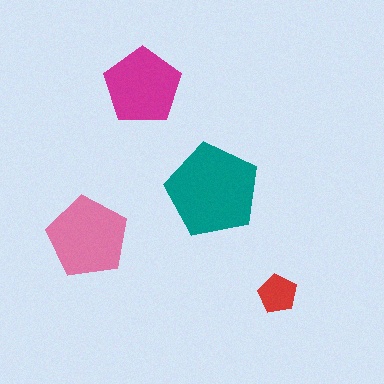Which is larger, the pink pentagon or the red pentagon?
The pink one.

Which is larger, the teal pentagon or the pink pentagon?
The teal one.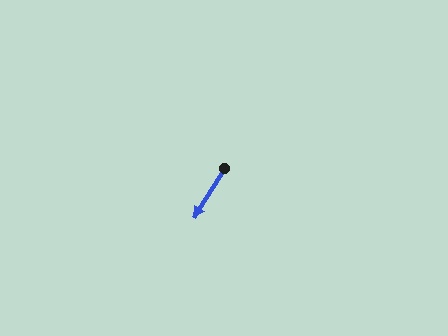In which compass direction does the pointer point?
Southwest.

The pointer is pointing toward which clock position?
Roughly 7 o'clock.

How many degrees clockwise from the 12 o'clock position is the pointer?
Approximately 211 degrees.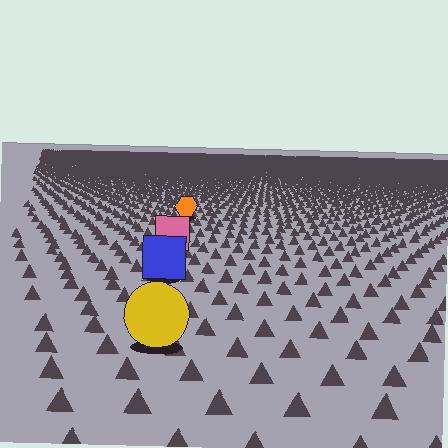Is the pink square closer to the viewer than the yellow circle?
No. The yellow circle is closer — you can tell from the texture gradient: the ground texture is coarser near it.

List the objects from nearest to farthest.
From nearest to farthest: the yellow circle, the blue square, the pink square, the orange hexagon.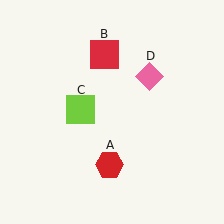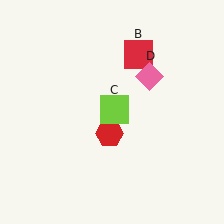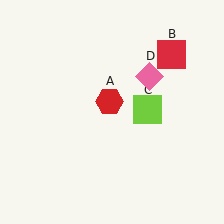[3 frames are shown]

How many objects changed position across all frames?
3 objects changed position: red hexagon (object A), red square (object B), lime square (object C).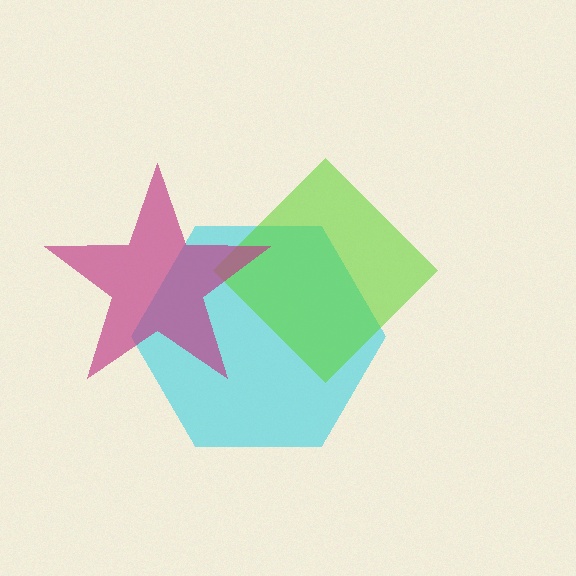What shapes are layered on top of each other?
The layered shapes are: a cyan hexagon, a lime diamond, a magenta star.